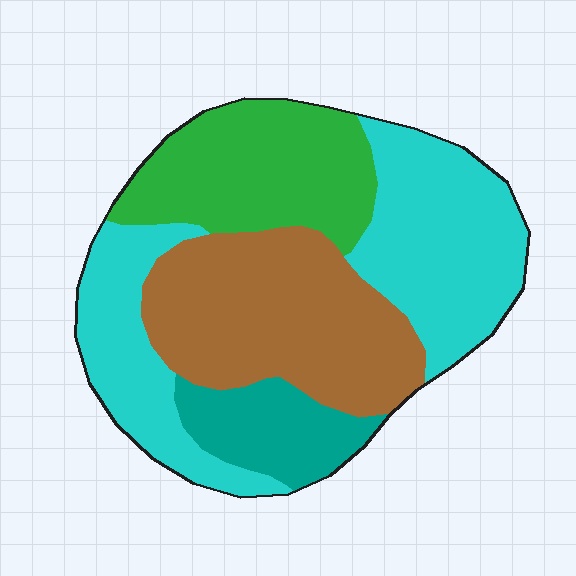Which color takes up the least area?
Teal, at roughly 10%.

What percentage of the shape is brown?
Brown covers about 30% of the shape.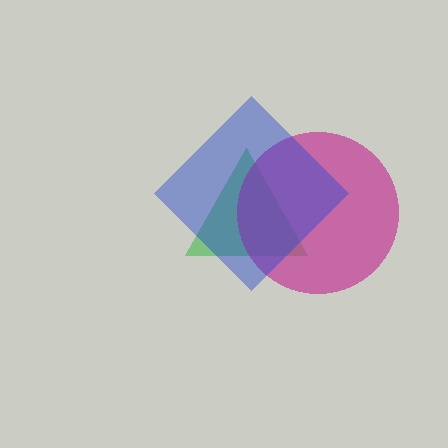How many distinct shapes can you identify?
There are 3 distinct shapes: a green triangle, a magenta circle, a blue diamond.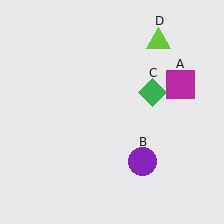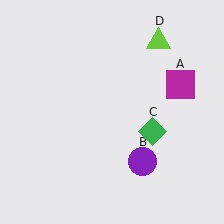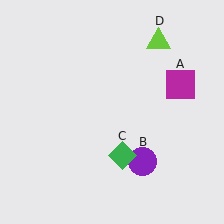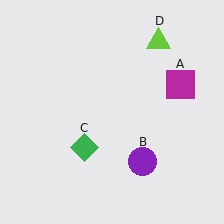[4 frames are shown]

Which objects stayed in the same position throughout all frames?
Magenta square (object A) and purple circle (object B) and lime triangle (object D) remained stationary.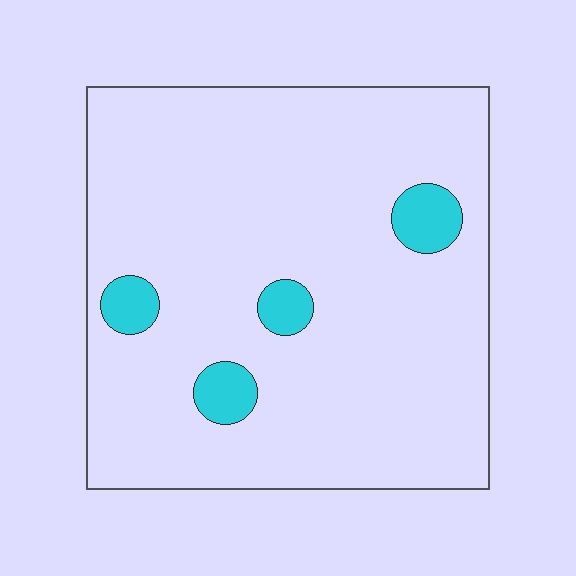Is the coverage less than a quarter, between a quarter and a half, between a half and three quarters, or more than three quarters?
Less than a quarter.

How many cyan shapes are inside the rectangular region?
4.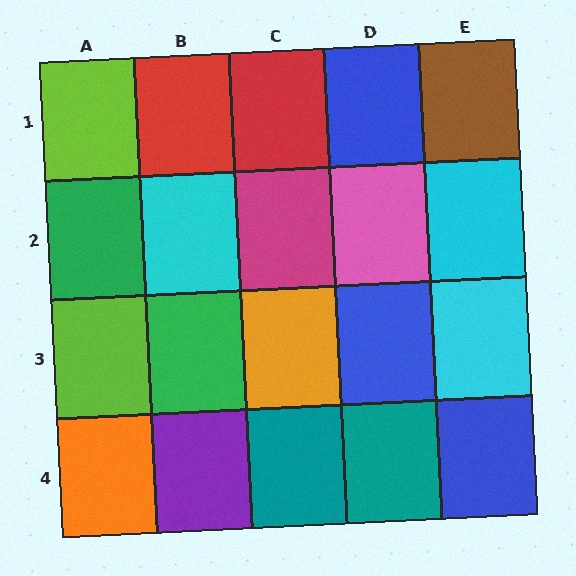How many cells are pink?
1 cell is pink.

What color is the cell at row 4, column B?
Purple.